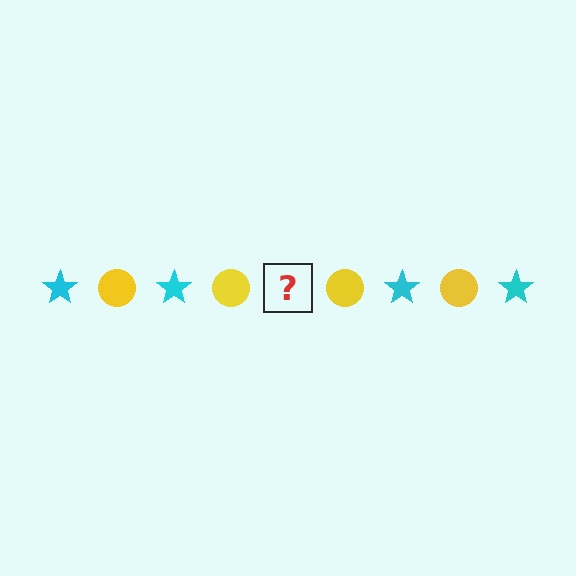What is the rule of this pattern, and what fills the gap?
The rule is that the pattern alternates between cyan star and yellow circle. The gap should be filled with a cyan star.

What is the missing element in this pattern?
The missing element is a cyan star.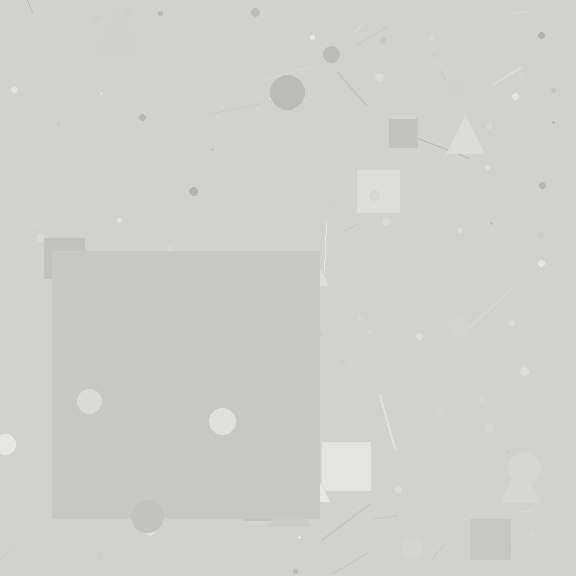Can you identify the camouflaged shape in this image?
The camouflaged shape is a square.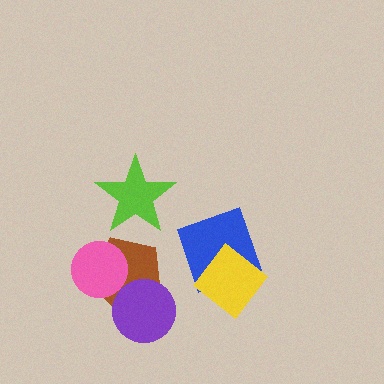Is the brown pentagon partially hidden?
Yes, it is partially covered by another shape.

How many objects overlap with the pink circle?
1 object overlaps with the pink circle.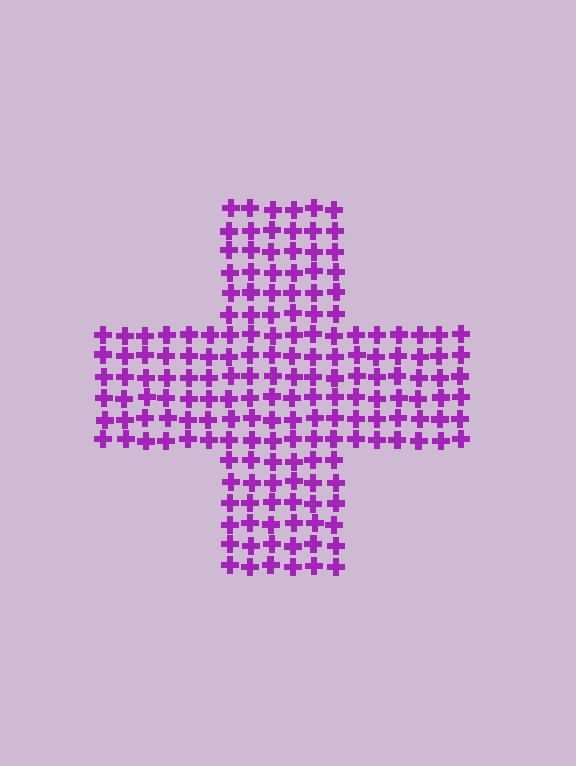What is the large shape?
The large shape is a cross.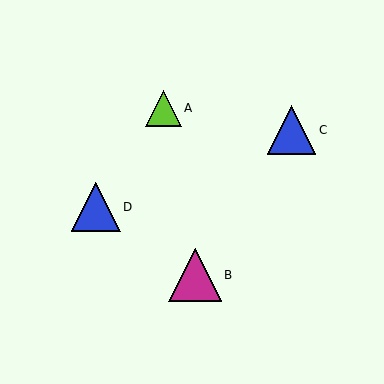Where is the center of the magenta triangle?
The center of the magenta triangle is at (195, 275).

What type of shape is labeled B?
Shape B is a magenta triangle.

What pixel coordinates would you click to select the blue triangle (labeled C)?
Click at (292, 130) to select the blue triangle C.